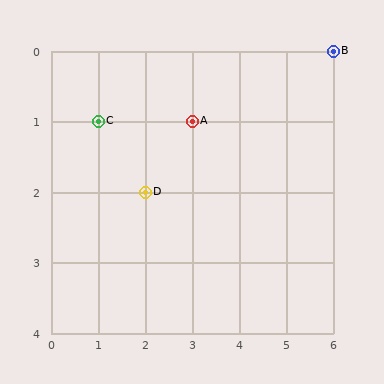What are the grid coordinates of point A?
Point A is at grid coordinates (3, 1).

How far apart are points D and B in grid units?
Points D and B are 4 columns and 2 rows apart (about 4.5 grid units diagonally).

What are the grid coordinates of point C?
Point C is at grid coordinates (1, 1).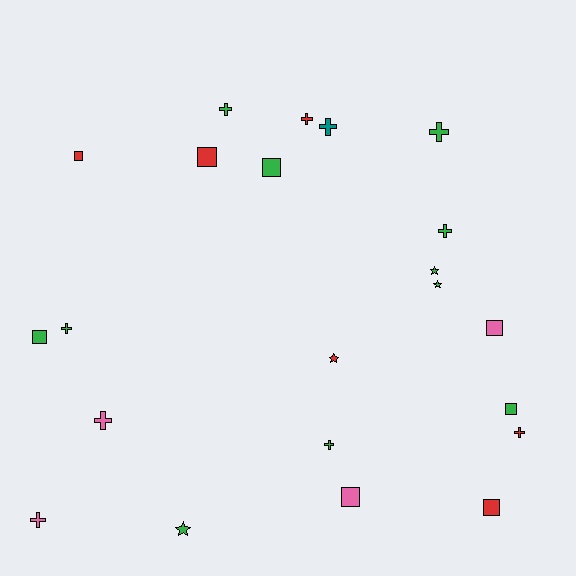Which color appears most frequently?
Green, with 11 objects.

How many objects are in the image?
There are 22 objects.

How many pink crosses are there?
There are 2 pink crosses.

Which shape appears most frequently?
Cross, with 10 objects.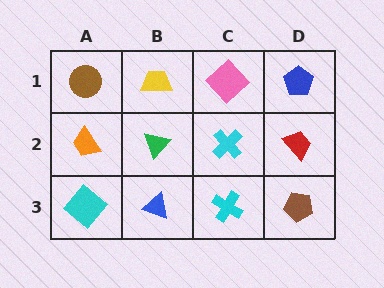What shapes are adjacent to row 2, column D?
A blue pentagon (row 1, column D), a brown pentagon (row 3, column D), a cyan cross (row 2, column C).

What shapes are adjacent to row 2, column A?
A brown circle (row 1, column A), a cyan diamond (row 3, column A), a green triangle (row 2, column B).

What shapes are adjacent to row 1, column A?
An orange trapezoid (row 2, column A), a yellow trapezoid (row 1, column B).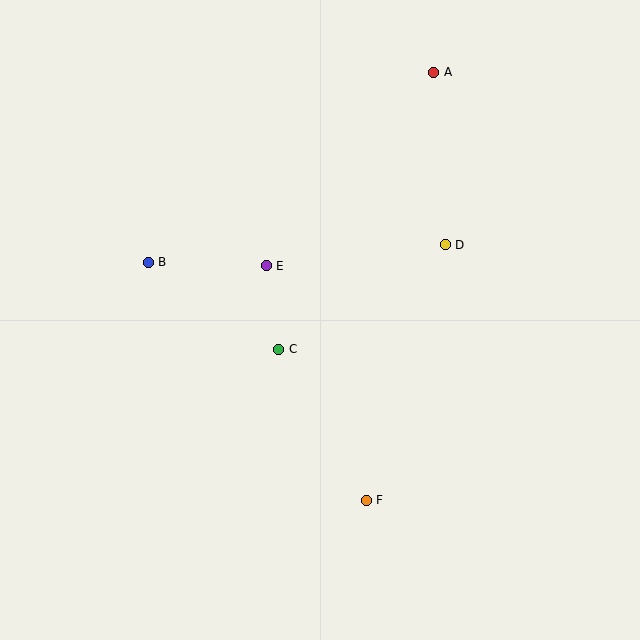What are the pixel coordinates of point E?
Point E is at (266, 266).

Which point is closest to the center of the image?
Point C at (279, 349) is closest to the center.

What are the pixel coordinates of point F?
Point F is at (366, 500).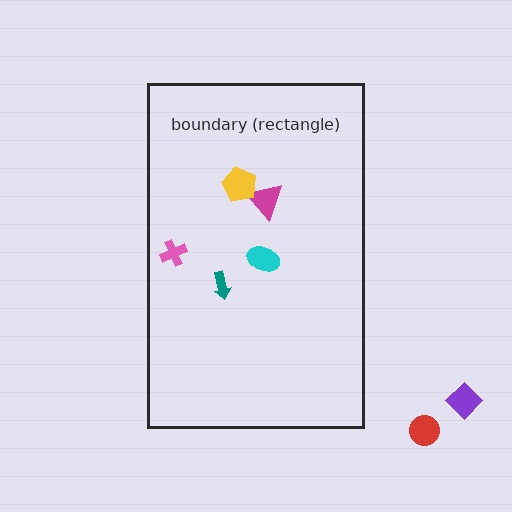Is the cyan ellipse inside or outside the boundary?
Inside.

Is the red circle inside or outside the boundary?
Outside.